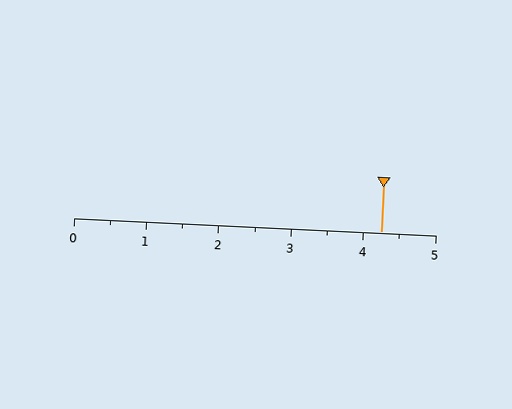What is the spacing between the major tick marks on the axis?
The major ticks are spaced 1 apart.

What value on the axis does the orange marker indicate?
The marker indicates approximately 4.2.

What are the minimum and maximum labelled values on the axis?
The axis runs from 0 to 5.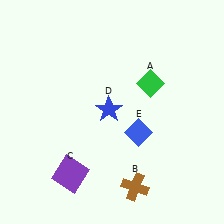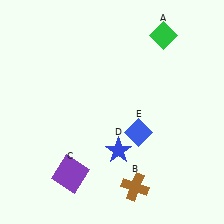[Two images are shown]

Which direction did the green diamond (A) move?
The green diamond (A) moved up.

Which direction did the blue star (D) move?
The blue star (D) moved down.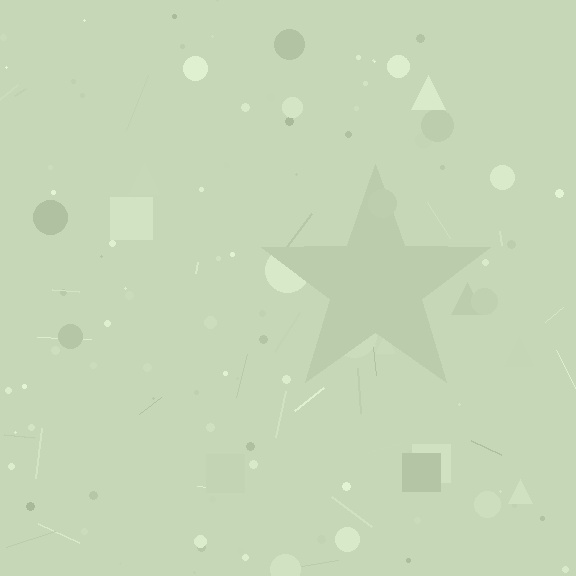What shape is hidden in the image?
A star is hidden in the image.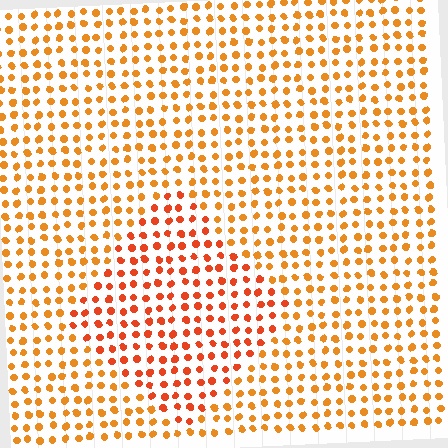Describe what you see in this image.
The image is filled with small orange elements in a uniform arrangement. A diamond-shaped region is visible where the elements are tinted to a slightly different hue, forming a subtle color boundary.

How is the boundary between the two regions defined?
The boundary is defined purely by a slight shift in hue (about 22 degrees). Spacing, size, and orientation are identical on both sides.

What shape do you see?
I see a diamond.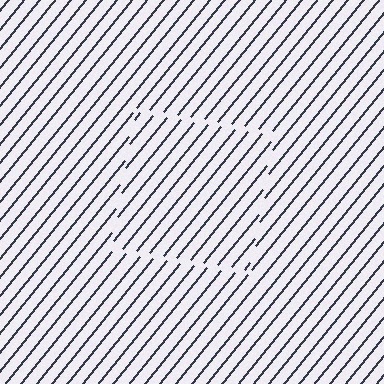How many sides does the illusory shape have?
4 sides — the line-ends trace a square.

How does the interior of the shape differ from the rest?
The interior of the shape contains the same grating, shifted by half a period — the contour is defined by the phase discontinuity where line-ends from the inner and outer gratings abut.